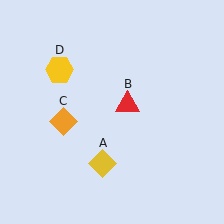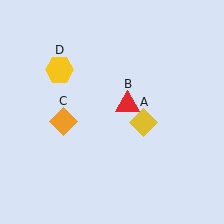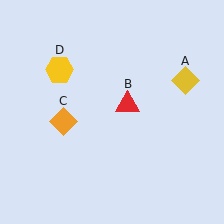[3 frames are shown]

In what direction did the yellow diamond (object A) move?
The yellow diamond (object A) moved up and to the right.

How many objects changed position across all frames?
1 object changed position: yellow diamond (object A).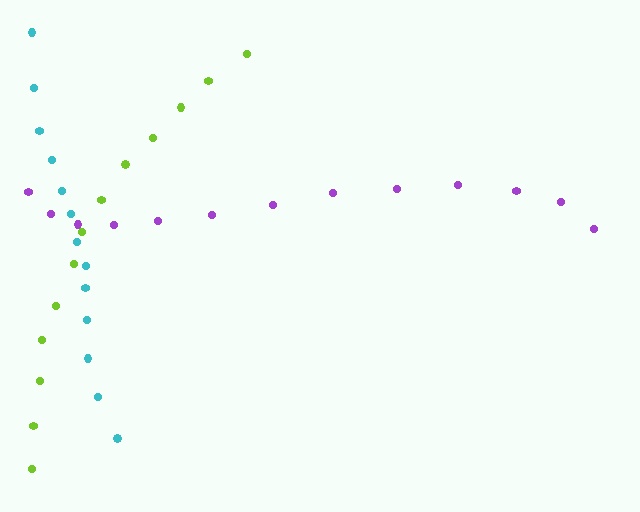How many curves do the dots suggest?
There are 3 distinct paths.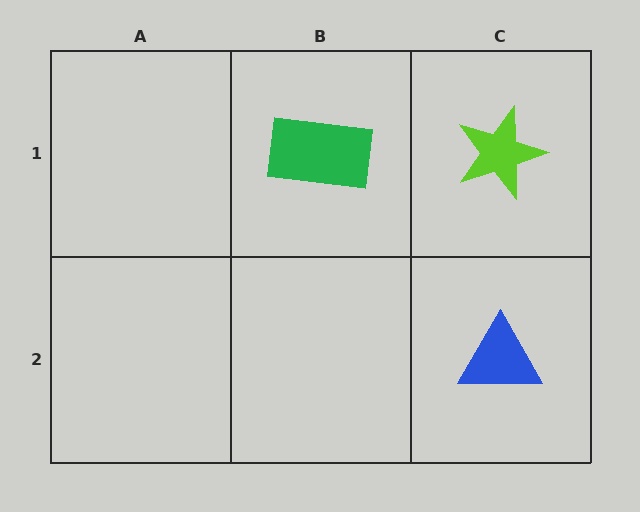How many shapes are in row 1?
2 shapes.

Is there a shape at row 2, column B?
No, that cell is empty.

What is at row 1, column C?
A lime star.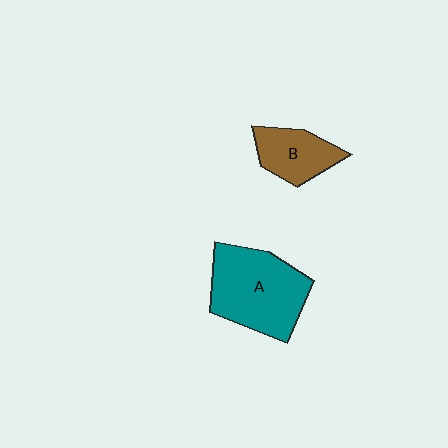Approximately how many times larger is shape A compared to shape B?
Approximately 1.9 times.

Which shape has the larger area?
Shape A (teal).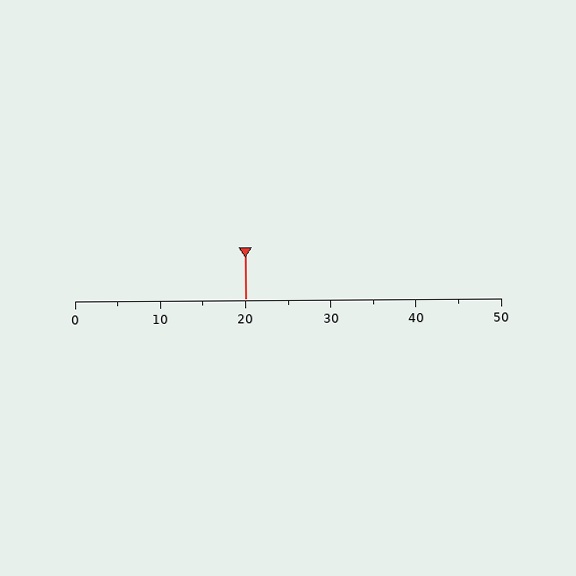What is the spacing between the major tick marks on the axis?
The major ticks are spaced 10 apart.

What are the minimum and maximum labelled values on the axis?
The axis runs from 0 to 50.